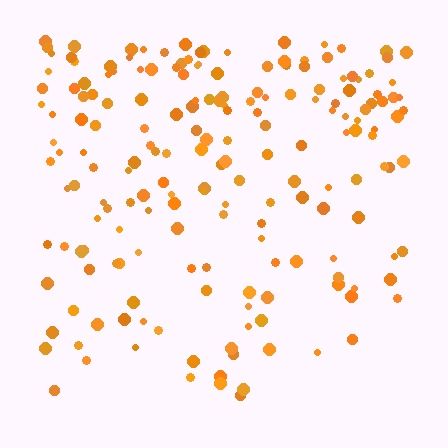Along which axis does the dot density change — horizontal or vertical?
Vertical.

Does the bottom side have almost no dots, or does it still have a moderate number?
Still a moderate number, just noticeably fewer than the top.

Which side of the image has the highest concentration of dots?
The top.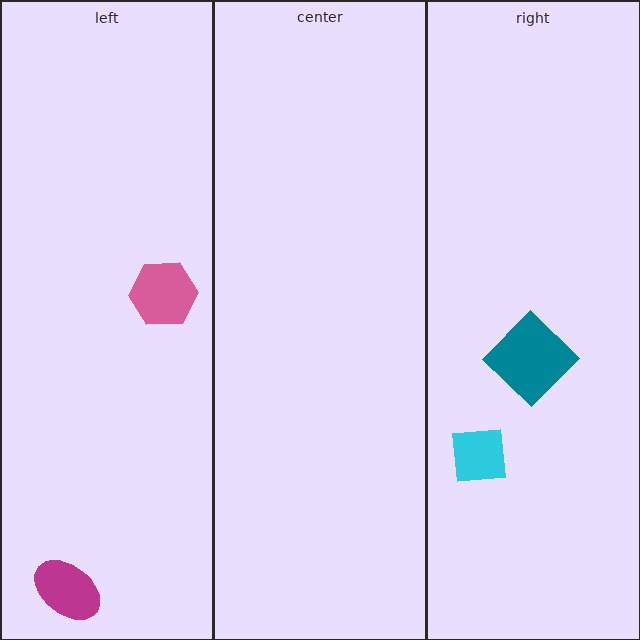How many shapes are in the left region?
2.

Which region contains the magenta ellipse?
The left region.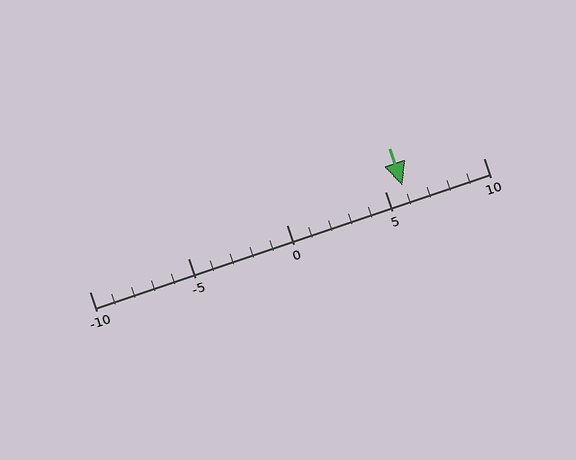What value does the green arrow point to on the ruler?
The green arrow points to approximately 6.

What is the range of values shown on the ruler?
The ruler shows values from -10 to 10.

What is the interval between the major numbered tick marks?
The major tick marks are spaced 5 units apart.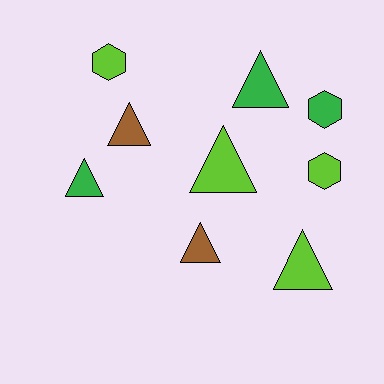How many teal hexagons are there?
There are no teal hexagons.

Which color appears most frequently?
Lime, with 4 objects.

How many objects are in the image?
There are 9 objects.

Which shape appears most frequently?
Triangle, with 6 objects.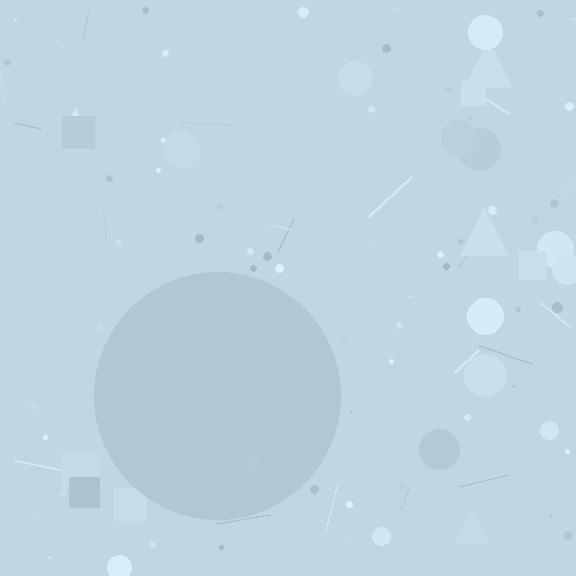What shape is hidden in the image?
A circle is hidden in the image.